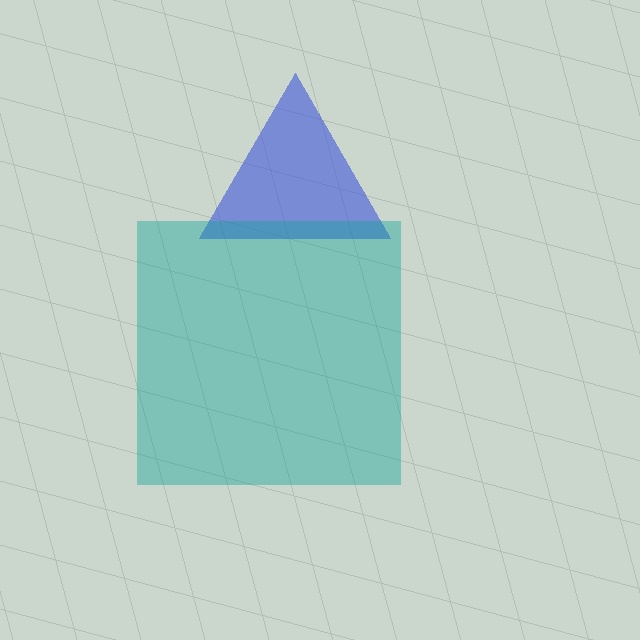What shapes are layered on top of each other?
The layered shapes are: a blue triangle, a teal square.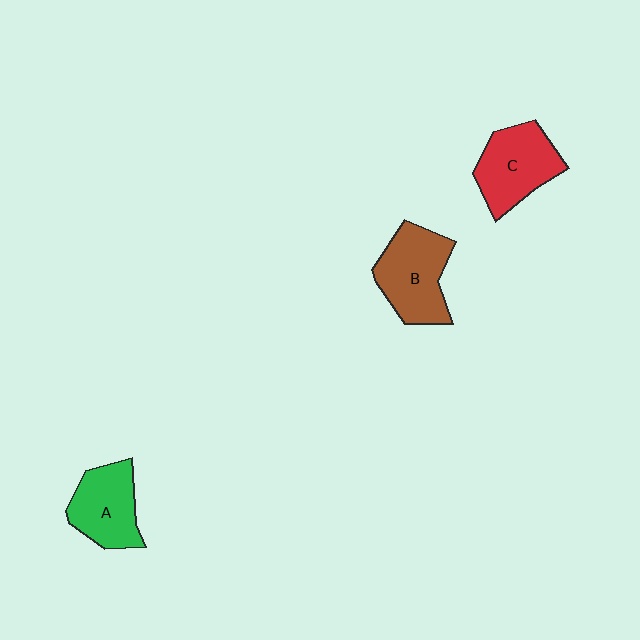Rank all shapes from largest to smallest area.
From largest to smallest: B (brown), C (red), A (green).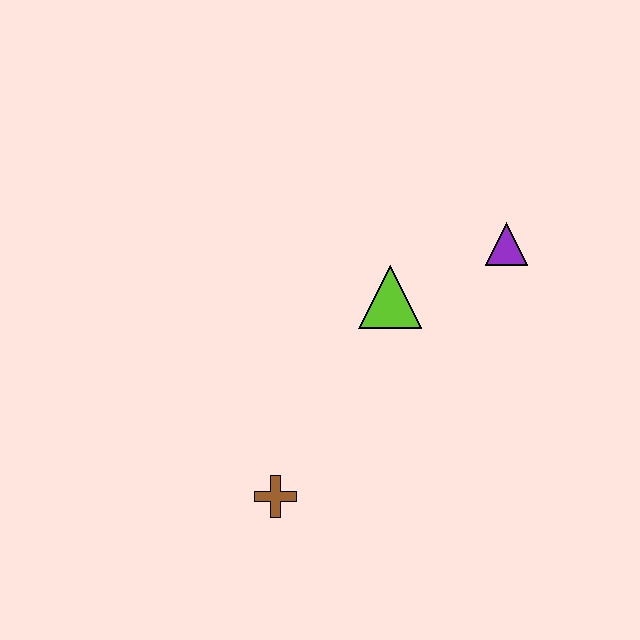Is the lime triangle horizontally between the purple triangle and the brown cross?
Yes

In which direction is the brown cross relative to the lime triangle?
The brown cross is below the lime triangle.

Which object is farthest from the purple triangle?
The brown cross is farthest from the purple triangle.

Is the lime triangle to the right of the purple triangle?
No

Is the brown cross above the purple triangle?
No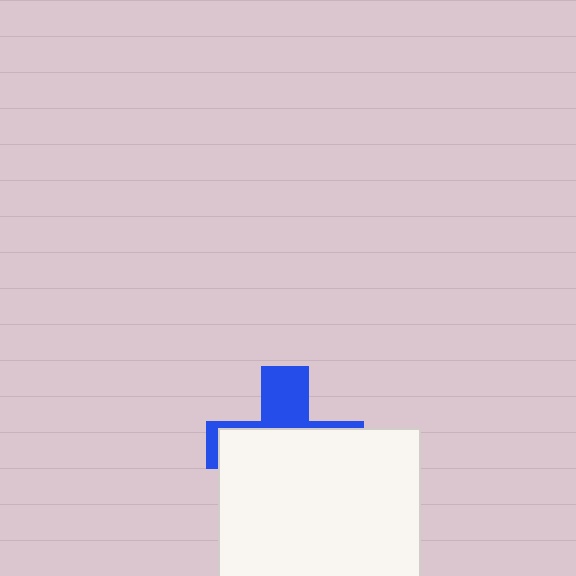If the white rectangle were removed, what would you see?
You would see the complete blue cross.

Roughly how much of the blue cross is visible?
A small part of it is visible (roughly 32%).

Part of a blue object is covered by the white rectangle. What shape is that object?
It is a cross.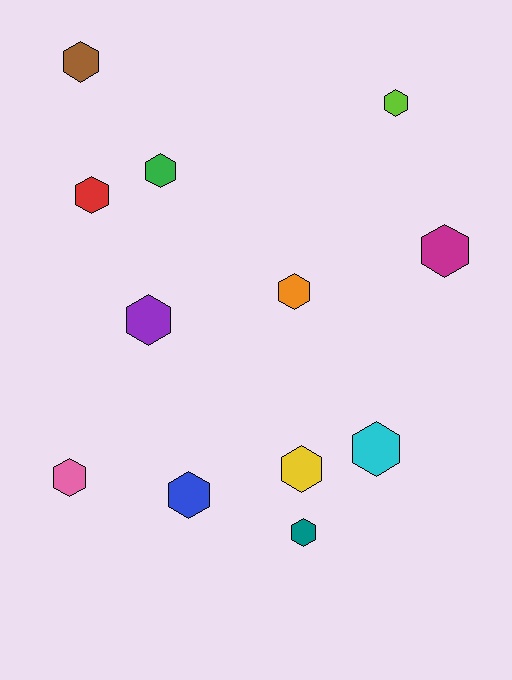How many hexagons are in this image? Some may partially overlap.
There are 12 hexagons.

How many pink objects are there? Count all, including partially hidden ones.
There is 1 pink object.